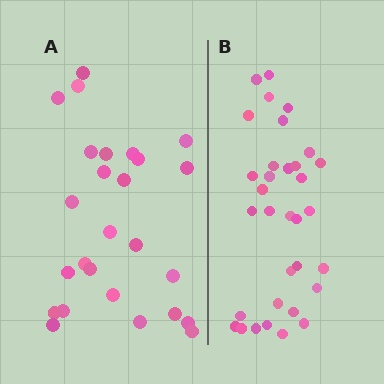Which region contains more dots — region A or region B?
Region B (the right region) has more dots.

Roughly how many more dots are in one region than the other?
Region B has roughly 8 or so more dots than region A.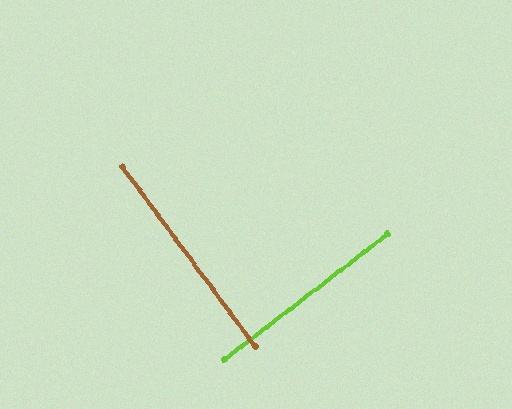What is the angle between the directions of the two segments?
Approximately 89 degrees.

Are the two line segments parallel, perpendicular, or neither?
Perpendicular — they meet at approximately 89°.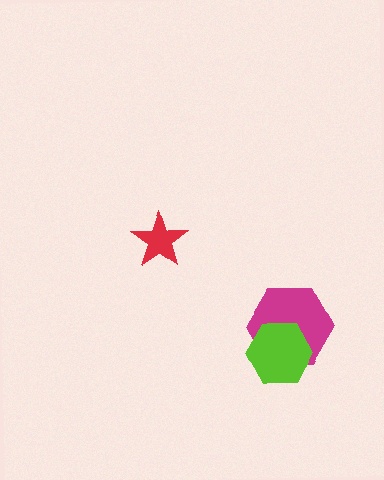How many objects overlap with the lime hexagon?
1 object overlaps with the lime hexagon.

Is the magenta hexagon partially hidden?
Yes, it is partially covered by another shape.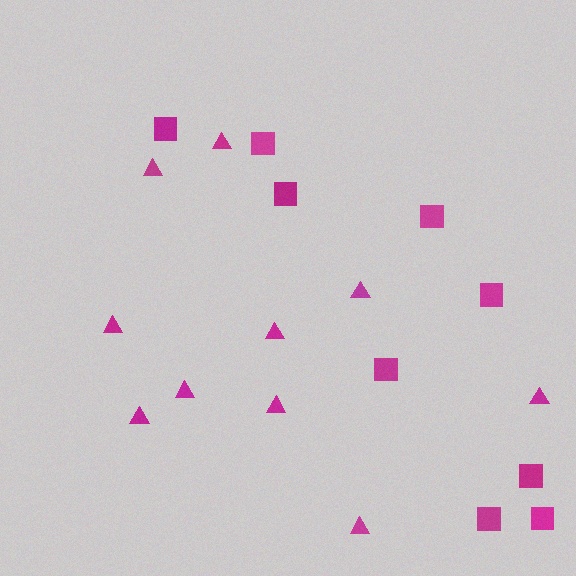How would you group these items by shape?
There are 2 groups: one group of squares (9) and one group of triangles (10).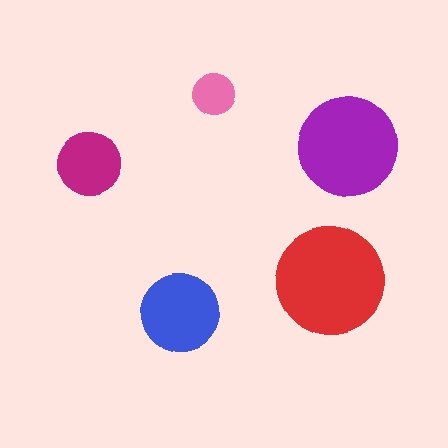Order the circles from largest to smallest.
the red one, the purple one, the blue one, the magenta one, the pink one.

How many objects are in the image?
There are 5 objects in the image.